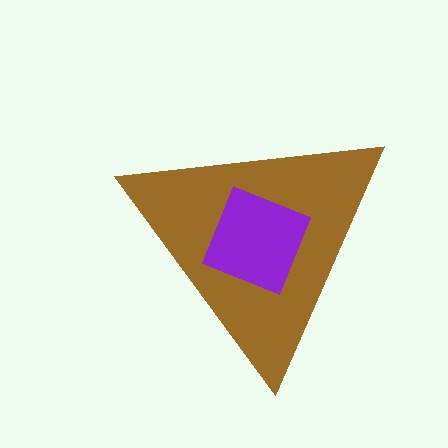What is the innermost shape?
The purple square.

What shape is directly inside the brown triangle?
The purple square.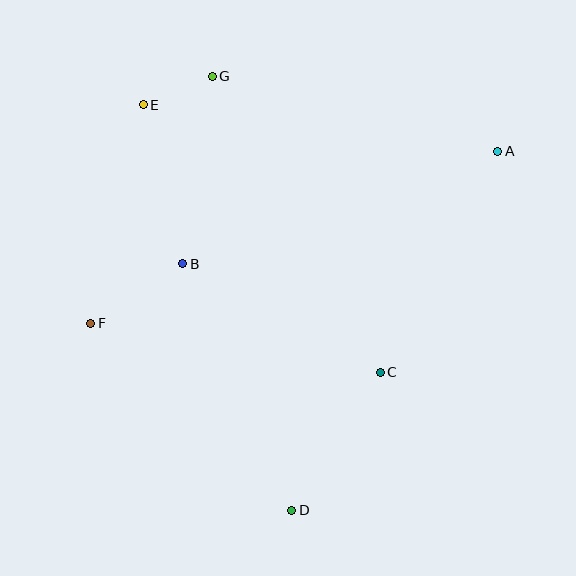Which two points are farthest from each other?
Points A and F are farthest from each other.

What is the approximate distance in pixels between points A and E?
The distance between A and E is approximately 358 pixels.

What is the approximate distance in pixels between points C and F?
The distance between C and F is approximately 293 pixels.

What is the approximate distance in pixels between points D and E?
The distance between D and E is approximately 432 pixels.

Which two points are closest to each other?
Points E and G are closest to each other.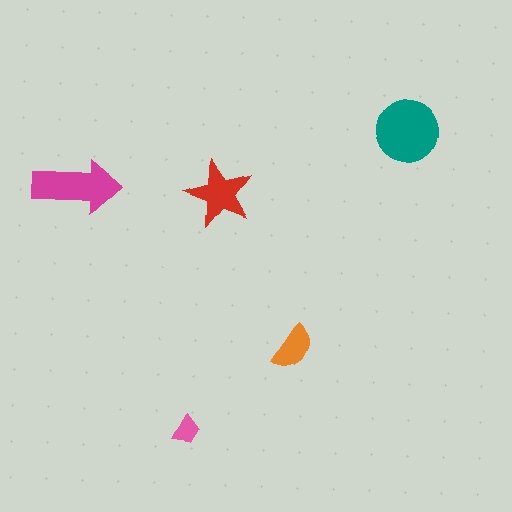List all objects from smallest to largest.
The pink trapezoid, the orange semicircle, the red star, the magenta arrow, the teal circle.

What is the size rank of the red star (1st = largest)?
3rd.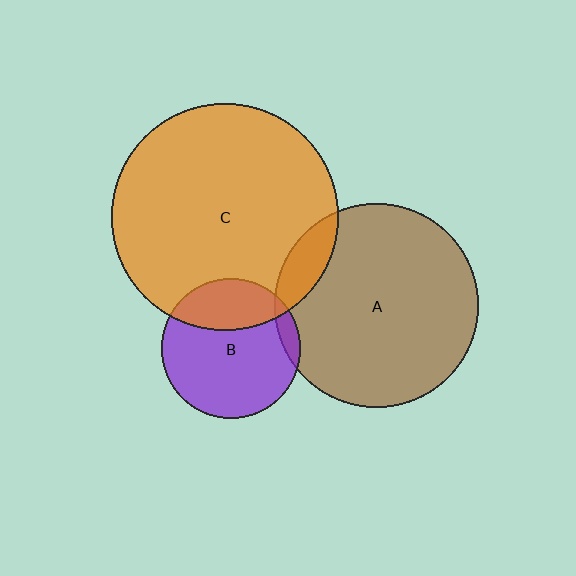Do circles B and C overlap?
Yes.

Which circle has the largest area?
Circle C (orange).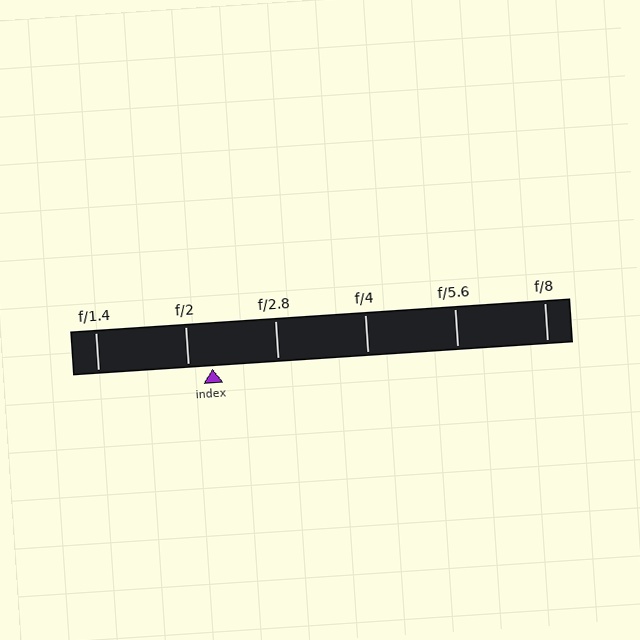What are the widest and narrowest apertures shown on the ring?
The widest aperture shown is f/1.4 and the narrowest is f/8.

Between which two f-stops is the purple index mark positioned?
The index mark is between f/2 and f/2.8.